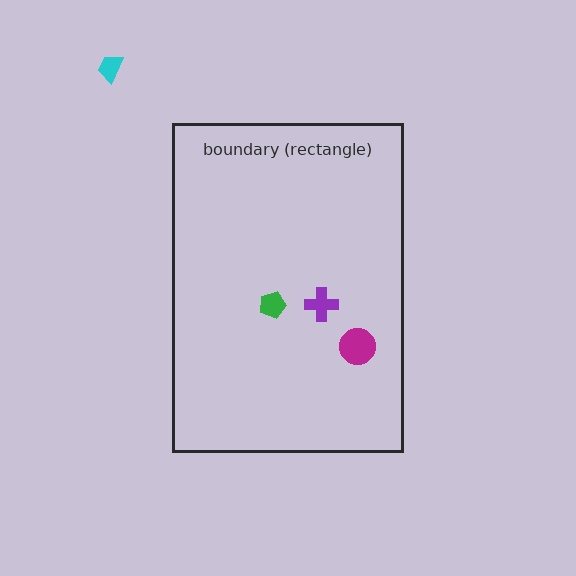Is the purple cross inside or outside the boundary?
Inside.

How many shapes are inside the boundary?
3 inside, 1 outside.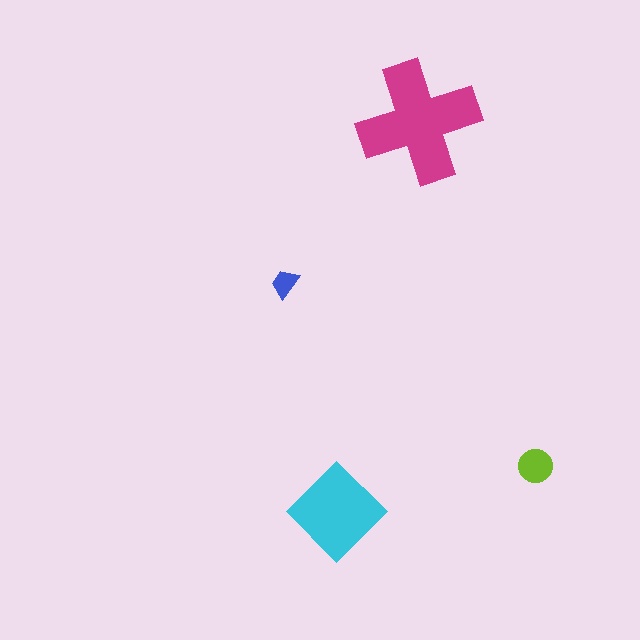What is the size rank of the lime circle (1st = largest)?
3rd.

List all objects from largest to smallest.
The magenta cross, the cyan diamond, the lime circle, the blue trapezoid.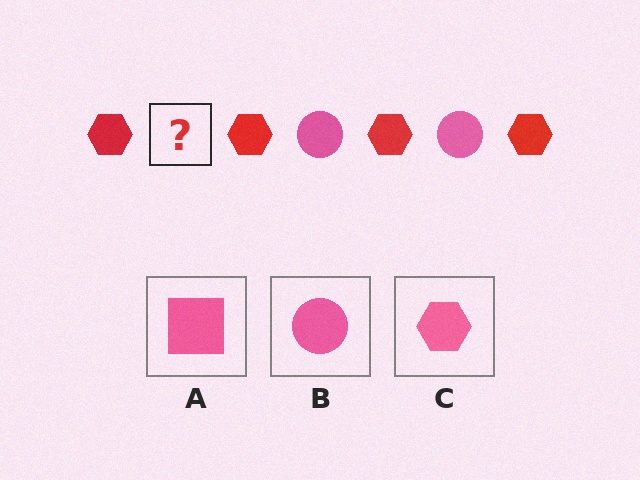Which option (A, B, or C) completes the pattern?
B.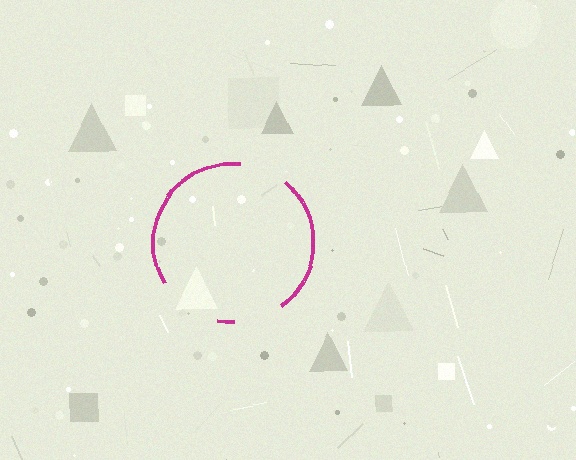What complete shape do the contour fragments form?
The contour fragments form a circle.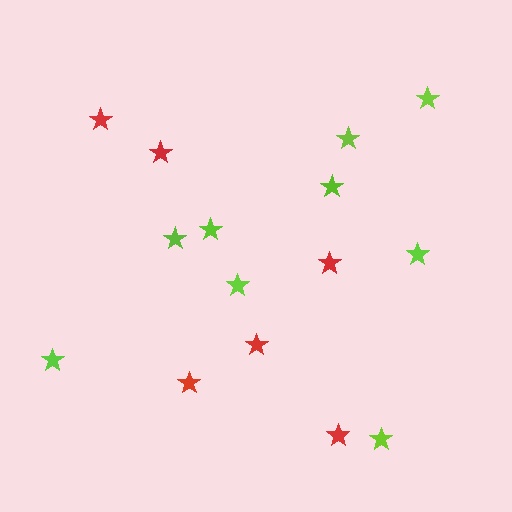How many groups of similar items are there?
There are 2 groups: one group of red stars (6) and one group of lime stars (9).